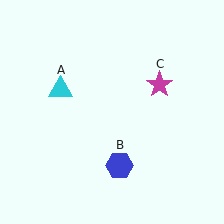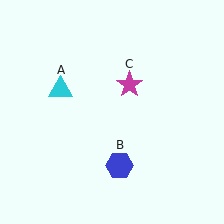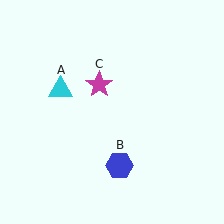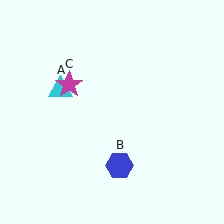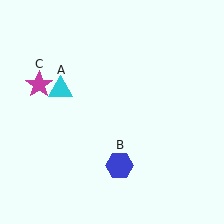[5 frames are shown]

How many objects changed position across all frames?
1 object changed position: magenta star (object C).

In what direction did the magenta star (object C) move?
The magenta star (object C) moved left.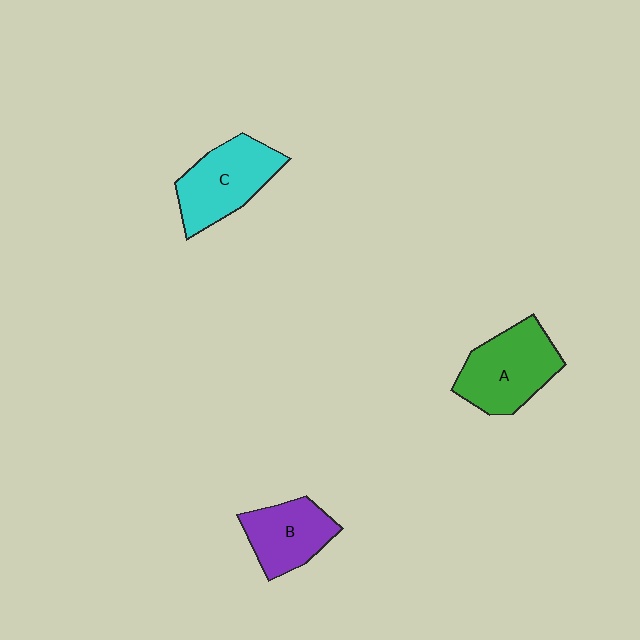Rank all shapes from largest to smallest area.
From largest to smallest: A (green), C (cyan), B (purple).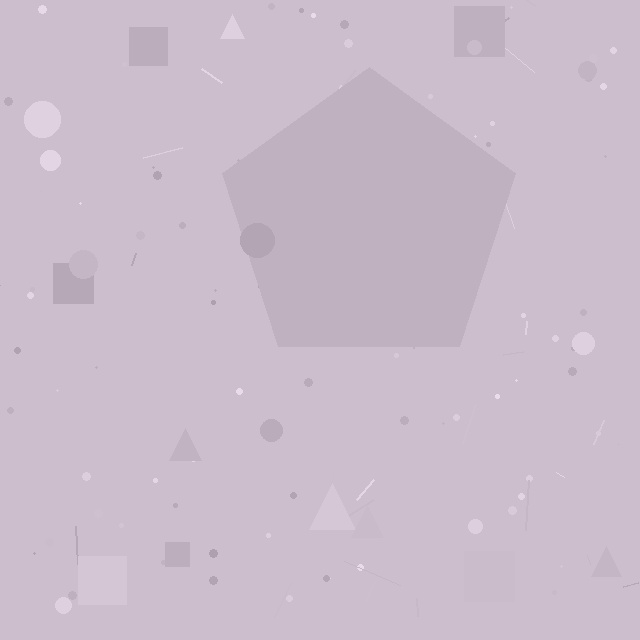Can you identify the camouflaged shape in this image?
The camouflaged shape is a pentagon.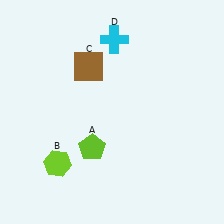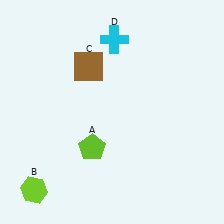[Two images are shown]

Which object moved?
The lime hexagon (B) moved down.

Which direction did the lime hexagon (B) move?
The lime hexagon (B) moved down.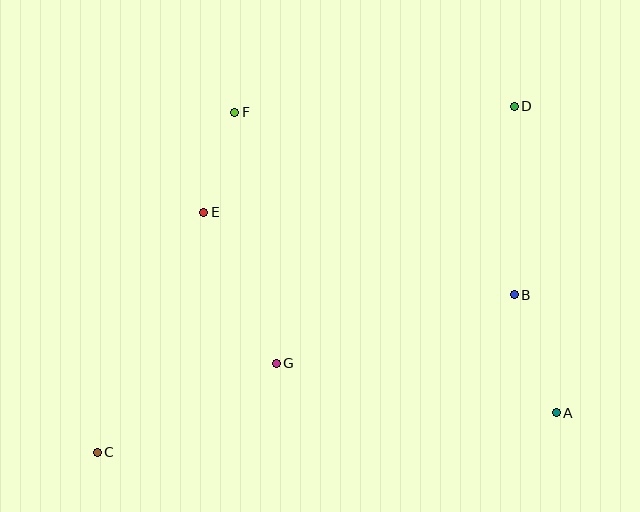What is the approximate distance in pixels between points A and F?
The distance between A and F is approximately 440 pixels.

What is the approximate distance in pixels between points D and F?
The distance between D and F is approximately 280 pixels.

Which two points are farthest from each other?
Points C and D are farthest from each other.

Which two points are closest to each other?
Points E and F are closest to each other.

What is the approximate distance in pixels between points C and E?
The distance between C and E is approximately 262 pixels.